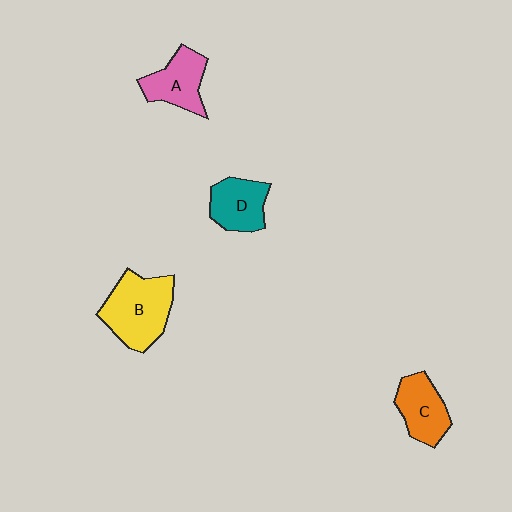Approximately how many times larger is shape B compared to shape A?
Approximately 1.5 times.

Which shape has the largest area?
Shape B (yellow).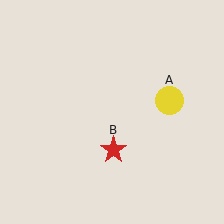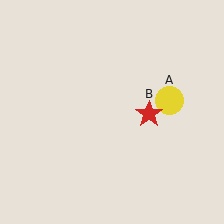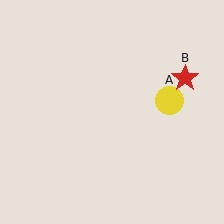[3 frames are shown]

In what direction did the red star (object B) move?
The red star (object B) moved up and to the right.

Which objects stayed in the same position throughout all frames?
Yellow circle (object A) remained stationary.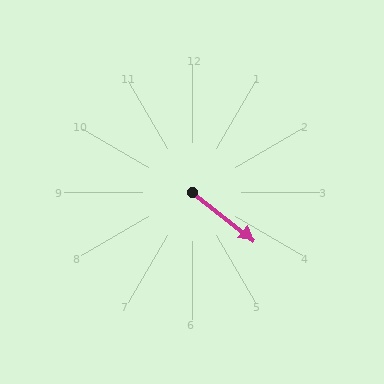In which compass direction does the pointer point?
Southeast.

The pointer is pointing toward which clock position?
Roughly 4 o'clock.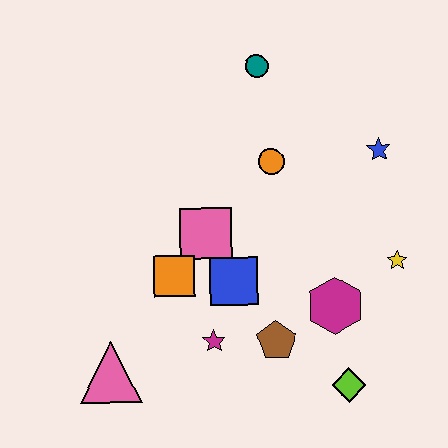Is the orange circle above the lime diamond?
Yes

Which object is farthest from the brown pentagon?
The teal circle is farthest from the brown pentagon.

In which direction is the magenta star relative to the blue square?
The magenta star is below the blue square.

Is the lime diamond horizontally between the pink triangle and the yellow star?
Yes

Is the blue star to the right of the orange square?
Yes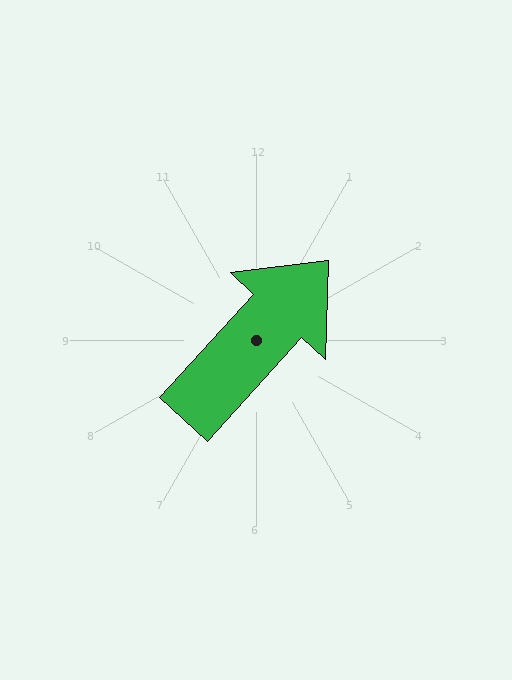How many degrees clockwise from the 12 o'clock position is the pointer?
Approximately 42 degrees.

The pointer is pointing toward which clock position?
Roughly 1 o'clock.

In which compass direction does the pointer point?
Northeast.